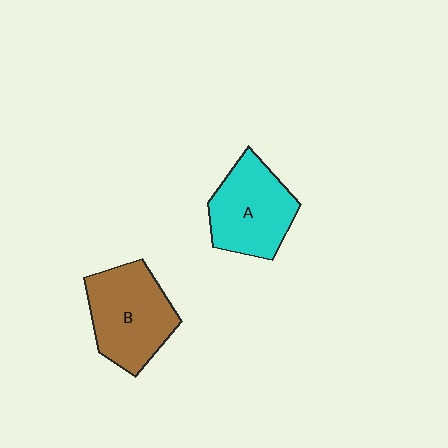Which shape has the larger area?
Shape B (brown).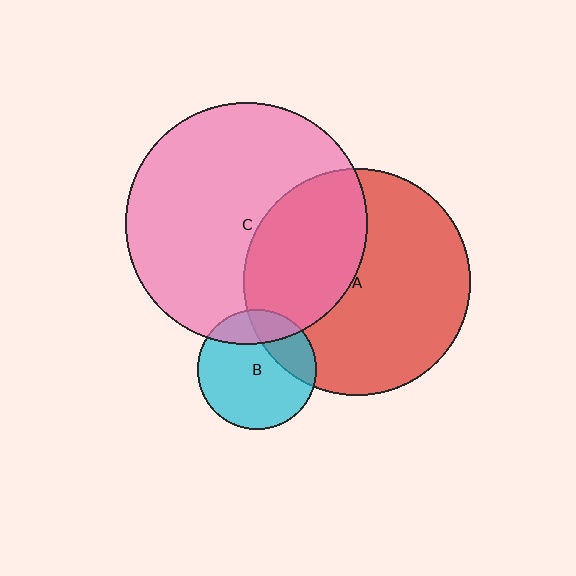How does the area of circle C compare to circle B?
Approximately 4.1 times.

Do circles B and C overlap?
Yes.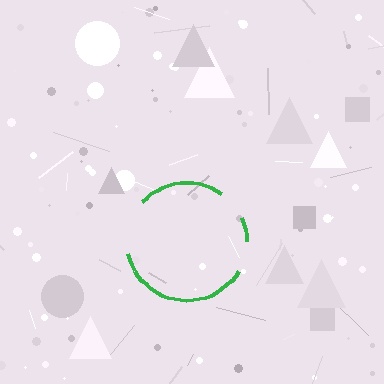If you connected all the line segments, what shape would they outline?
They would outline a circle.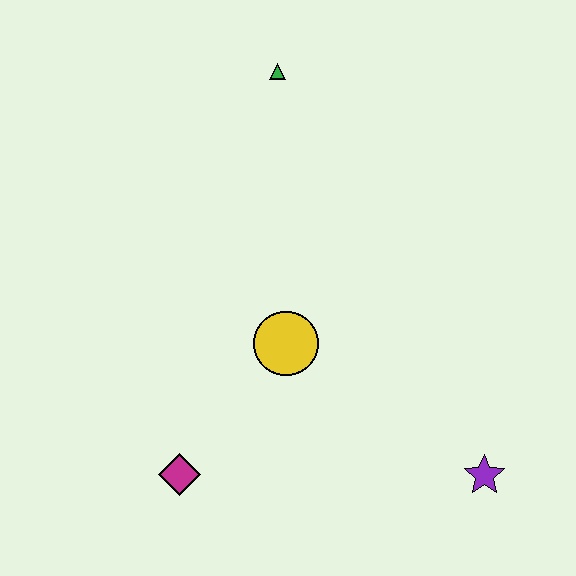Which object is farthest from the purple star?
The green triangle is farthest from the purple star.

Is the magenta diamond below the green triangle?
Yes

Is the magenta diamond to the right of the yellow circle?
No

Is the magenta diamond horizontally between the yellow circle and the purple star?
No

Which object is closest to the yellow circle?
The magenta diamond is closest to the yellow circle.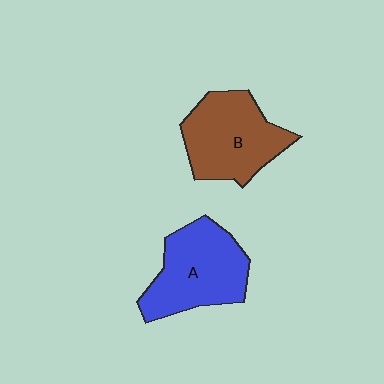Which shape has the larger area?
Shape A (blue).